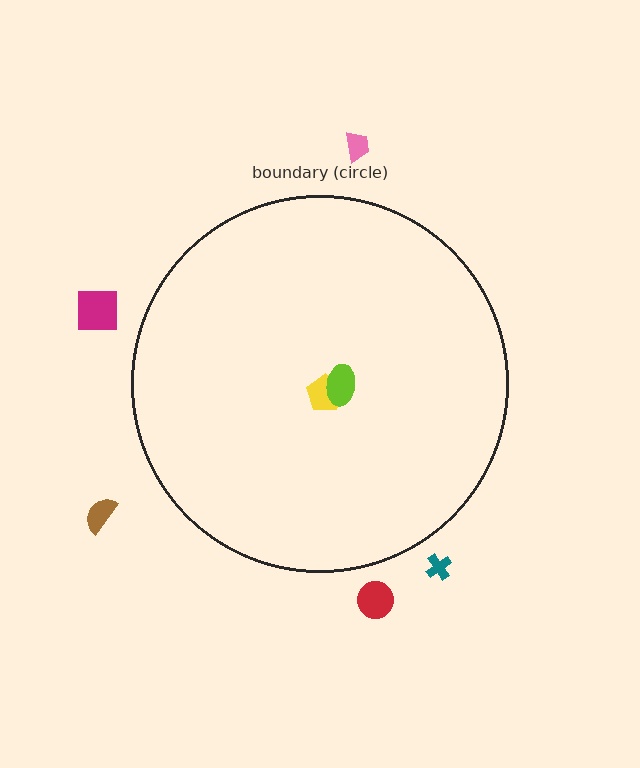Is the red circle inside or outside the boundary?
Outside.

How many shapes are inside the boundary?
2 inside, 5 outside.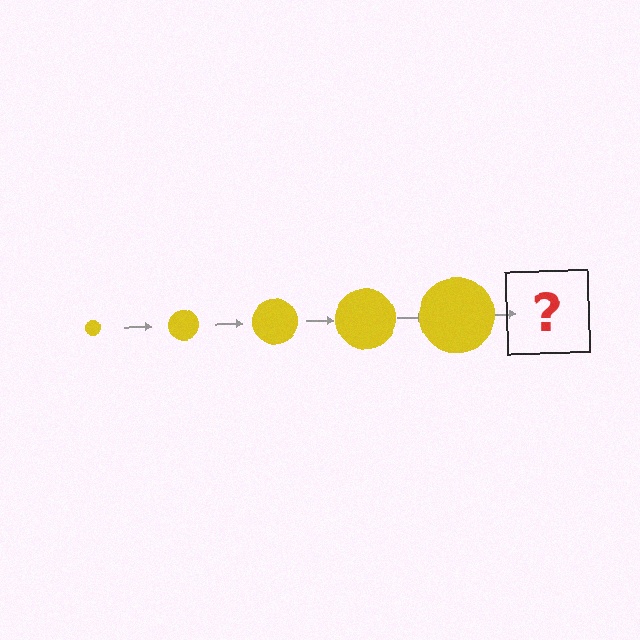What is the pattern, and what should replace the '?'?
The pattern is that the circle gets progressively larger each step. The '?' should be a yellow circle, larger than the previous one.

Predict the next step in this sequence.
The next step is a yellow circle, larger than the previous one.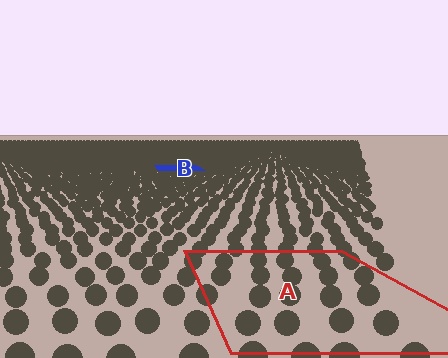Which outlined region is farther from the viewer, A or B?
Region B is farther from the viewer — the texture elements inside it appear smaller and more densely packed.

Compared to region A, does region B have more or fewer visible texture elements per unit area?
Region B has more texture elements per unit area — they are packed more densely because it is farther away.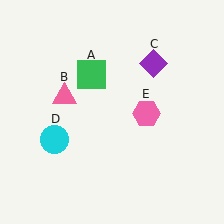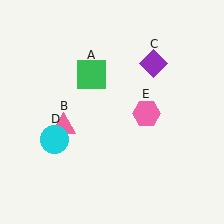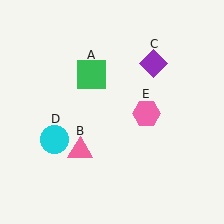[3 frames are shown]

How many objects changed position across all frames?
1 object changed position: pink triangle (object B).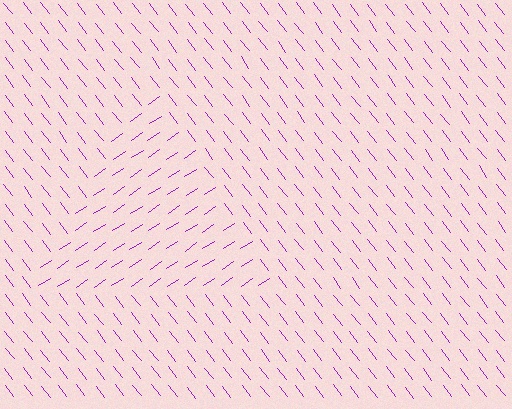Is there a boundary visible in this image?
Yes, there is a texture boundary formed by a change in line orientation.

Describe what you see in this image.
The image is filled with small purple line segments. A triangle region in the image has lines oriented differently from the surrounding lines, creating a visible texture boundary.